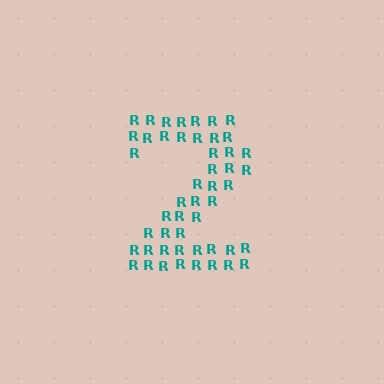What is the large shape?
The large shape is the digit 2.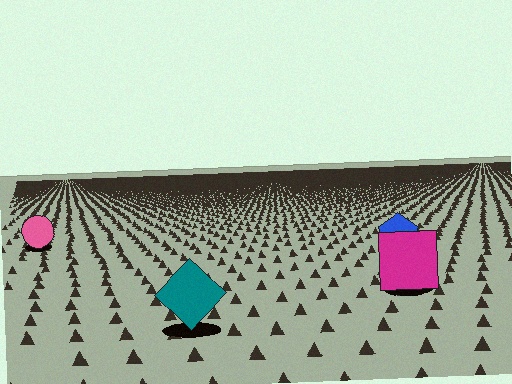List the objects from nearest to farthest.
From nearest to farthest: the teal diamond, the magenta square, the blue pentagon, the pink circle.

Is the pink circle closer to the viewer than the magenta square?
No. The magenta square is closer — you can tell from the texture gradient: the ground texture is coarser near it.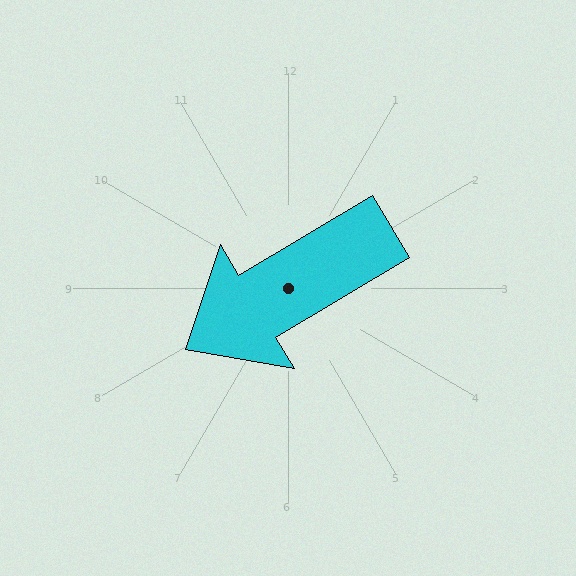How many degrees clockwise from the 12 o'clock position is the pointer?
Approximately 239 degrees.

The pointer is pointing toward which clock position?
Roughly 8 o'clock.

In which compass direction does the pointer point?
Southwest.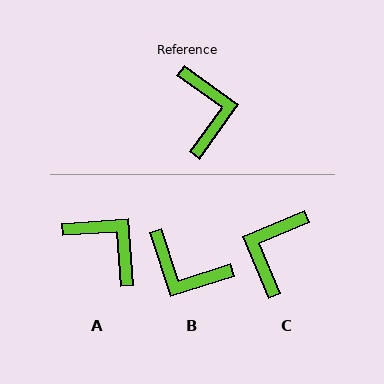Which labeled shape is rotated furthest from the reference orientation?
C, about 148 degrees away.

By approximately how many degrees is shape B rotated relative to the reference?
Approximately 126 degrees clockwise.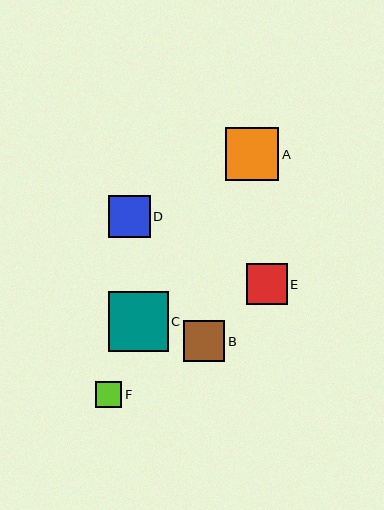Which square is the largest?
Square C is the largest with a size of approximately 60 pixels.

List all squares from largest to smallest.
From largest to smallest: C, A, D, B, E, F.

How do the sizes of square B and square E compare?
Square B and square E are approximately the same size.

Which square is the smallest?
Square F is the smallest with a size of approximately 26 pixels.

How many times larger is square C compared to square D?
Square C is approximately 1.4 times the size of square D.